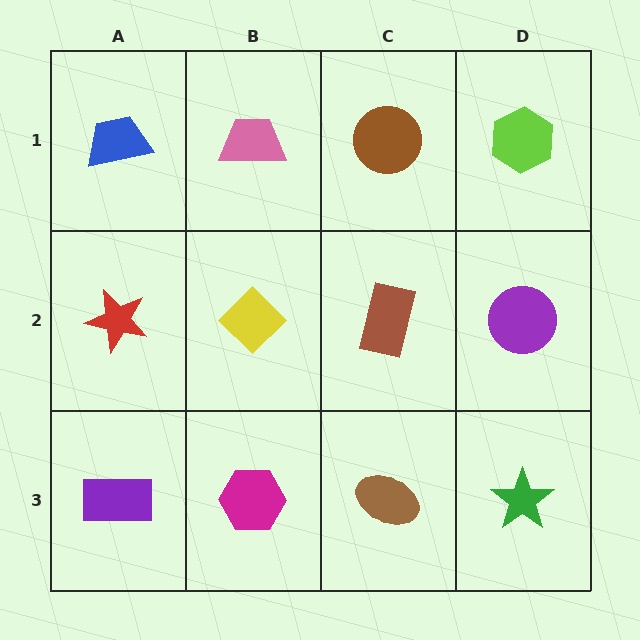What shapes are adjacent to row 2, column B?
A pink trapezoid (row 1, column B), a magenta hexagon (row 3, column B), a red star (row 2, column A), a brown rectangle (row 2, column C).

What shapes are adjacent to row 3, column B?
A yellow diamond (row 2, column B), a purple rectangle (row 3, column A), a brown ellipse (row 3, column C).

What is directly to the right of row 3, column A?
A magenta hexagon.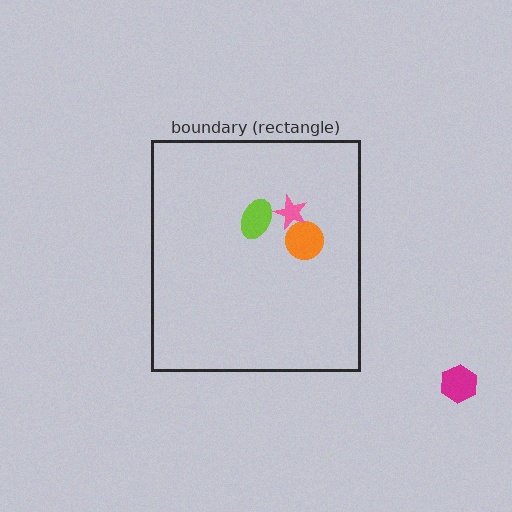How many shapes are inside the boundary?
3 inside, 1 outside.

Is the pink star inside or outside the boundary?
Inside.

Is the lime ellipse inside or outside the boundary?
Inside.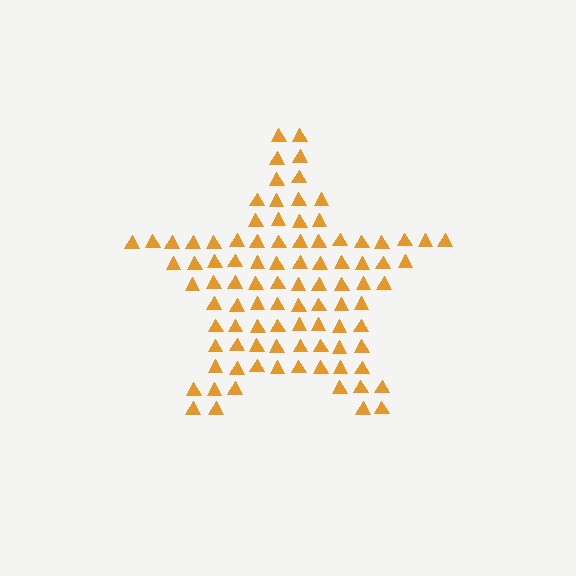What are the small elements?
The small elements are triangles.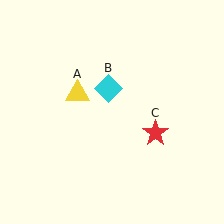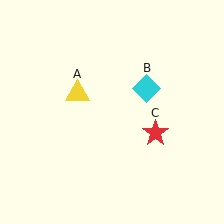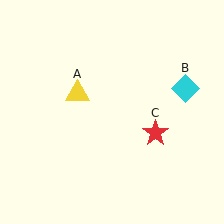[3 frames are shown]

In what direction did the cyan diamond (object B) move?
The cyan diamond (object B) moved right.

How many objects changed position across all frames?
1 object changed position: cyan diamond (object B).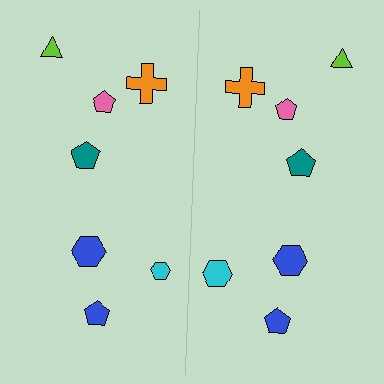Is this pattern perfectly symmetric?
No, the pattern is not perfectly symmetric. The cyan hexagon on the right side has a different size than its mirror counterpart.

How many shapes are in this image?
There are 14 shapes in this image.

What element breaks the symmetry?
The cyan hexagon on the right side has a different size than its mirror counterpart.